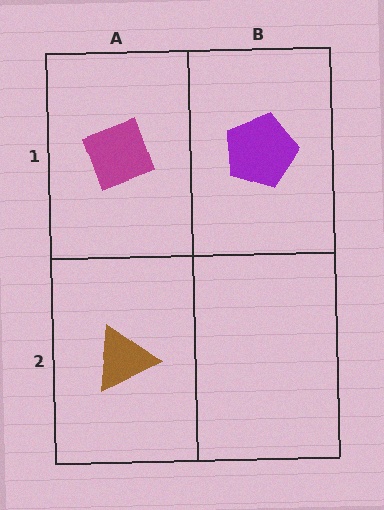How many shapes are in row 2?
1 shape.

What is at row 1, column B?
A purple pentagon.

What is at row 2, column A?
A brown triangle.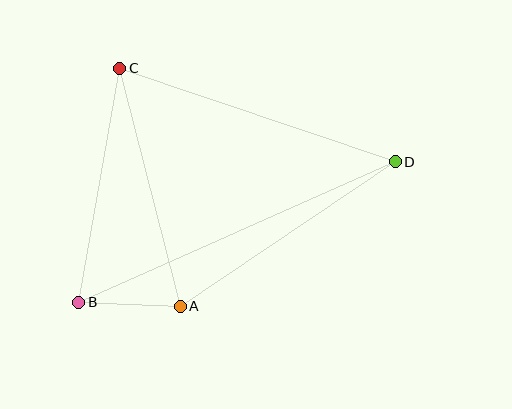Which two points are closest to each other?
Points A and B are closest to each other.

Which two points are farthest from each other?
Points B and D are farthest from each other.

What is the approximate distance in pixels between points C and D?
The distance between C and D is approximately 291 pixels.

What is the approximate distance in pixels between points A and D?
The distance between A and D is approximately 259 pixels.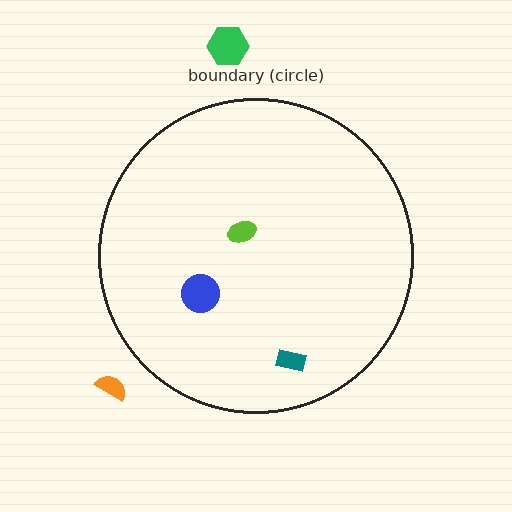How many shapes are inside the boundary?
3 inside, 2 outside.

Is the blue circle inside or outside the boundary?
Inside.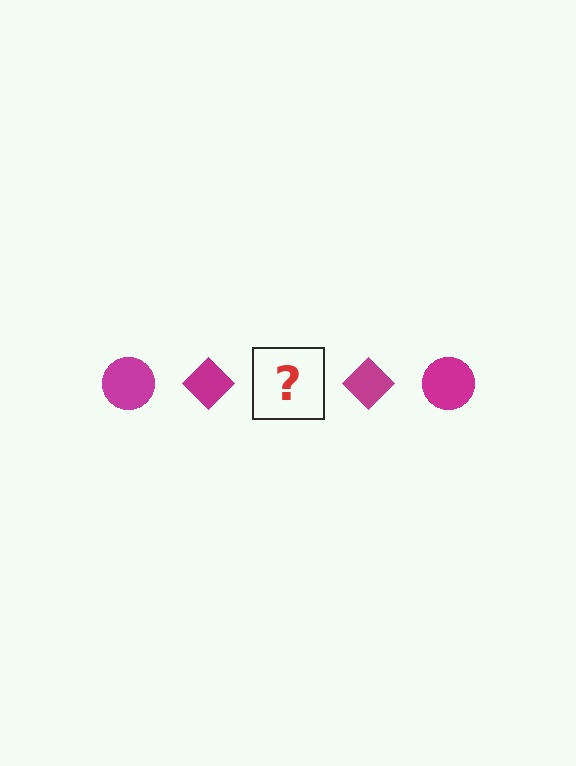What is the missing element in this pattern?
The missing element is a magenta circle.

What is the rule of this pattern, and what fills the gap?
The rule is that the pattern cycles through circle, diamond shapes in magenta. The gap should be filled with a magenta circle.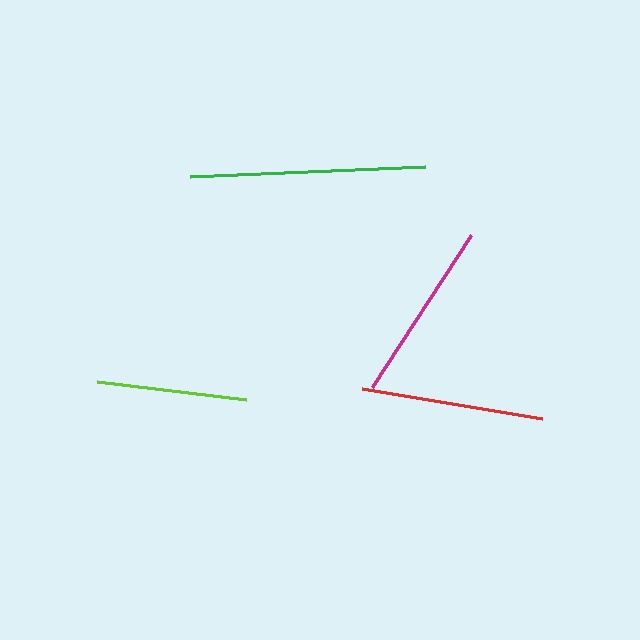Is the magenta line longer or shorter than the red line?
The red line is longer than the magenta line.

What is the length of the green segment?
The green segment is approximately 235 pixels long.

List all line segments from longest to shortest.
From longest to shortest: green, red, magenta, lime.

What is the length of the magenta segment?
The magenta segment is approximately 182 pixels long.